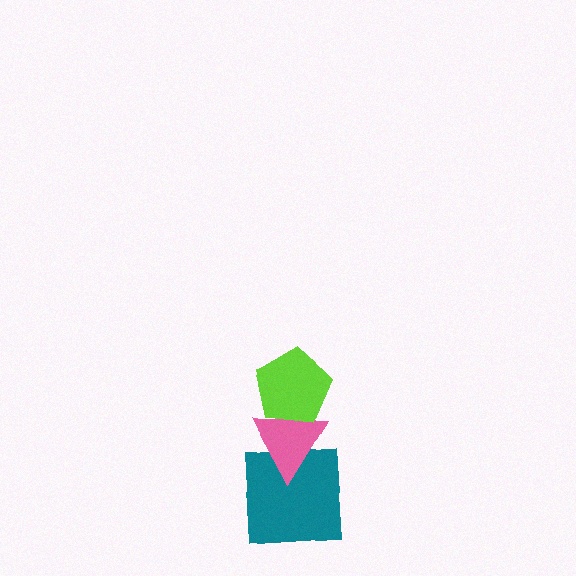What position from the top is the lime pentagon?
The lime pentagon is 1st from the top.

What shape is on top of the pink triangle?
The lime pentagon is on top of the pink triangle.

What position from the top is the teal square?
The teal square is 3rd from the top.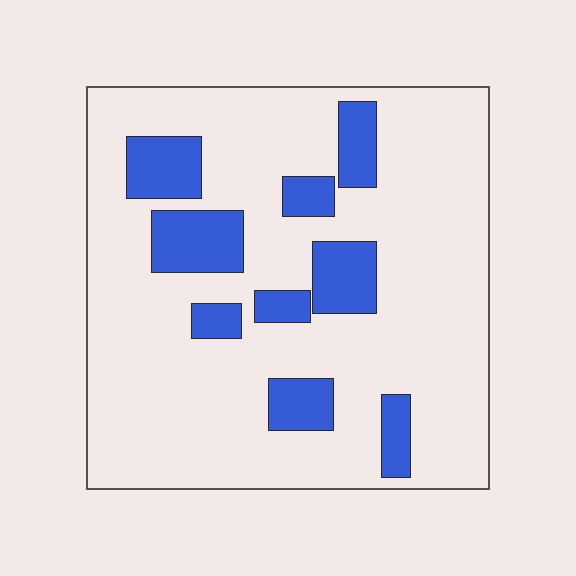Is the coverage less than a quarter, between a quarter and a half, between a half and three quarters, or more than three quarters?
Less than a quarter.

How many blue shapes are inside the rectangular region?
9.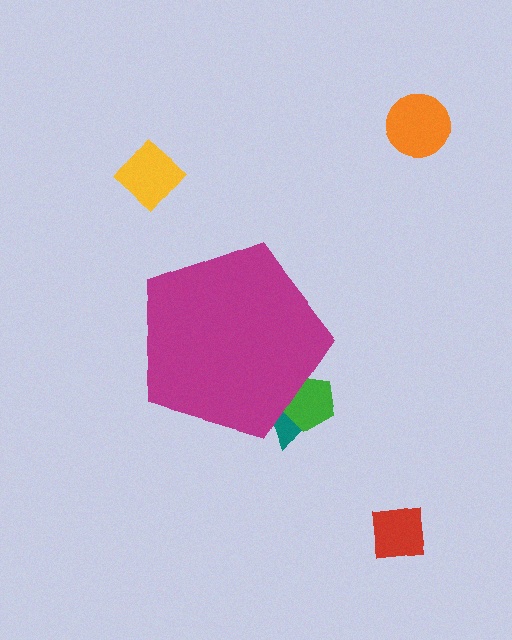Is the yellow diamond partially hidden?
No, the yellow diamond is fully visible.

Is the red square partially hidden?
No, the red square is fully visible.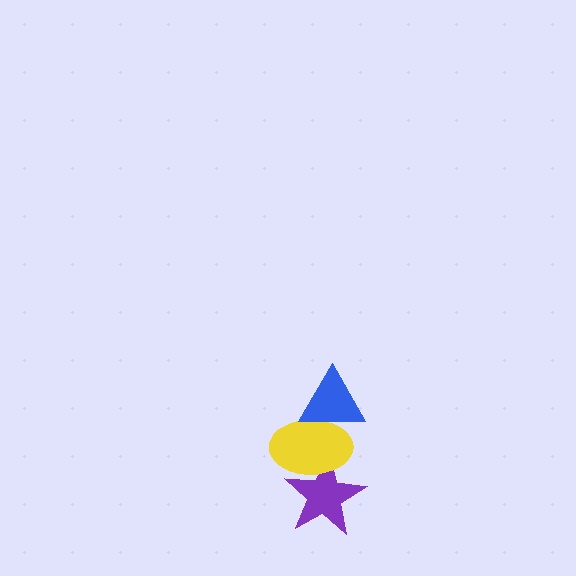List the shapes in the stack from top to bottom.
From top to bottom: the blue triangle, the yellow ellipse, the purple star.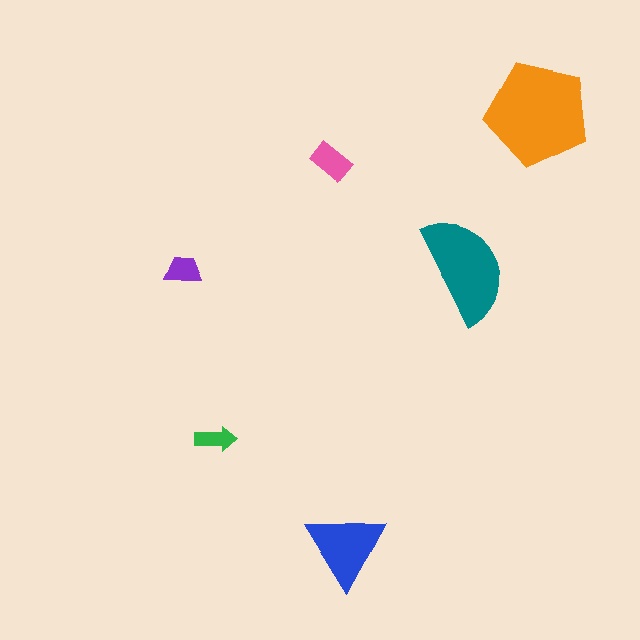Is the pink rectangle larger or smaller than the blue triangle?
Smaller.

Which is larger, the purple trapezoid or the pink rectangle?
The pink rectangle.